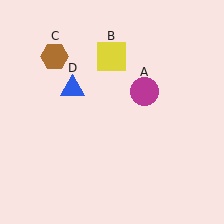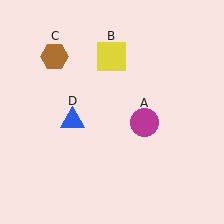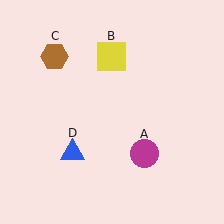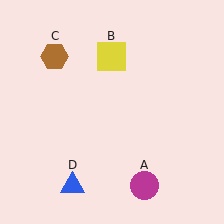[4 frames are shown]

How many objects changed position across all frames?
2 objects changed position: magenta circle (object A), blue triangle (object D).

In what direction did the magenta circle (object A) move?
The magenta circle (object A) moved down.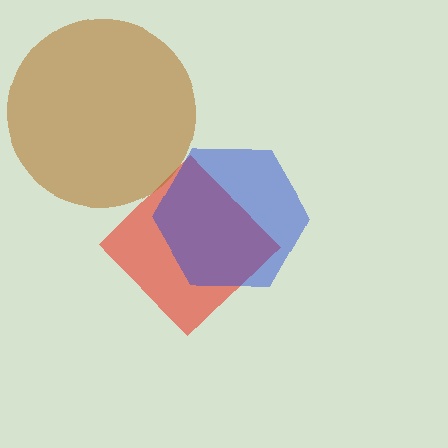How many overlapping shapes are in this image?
There are 3 overlapping shapes in the image.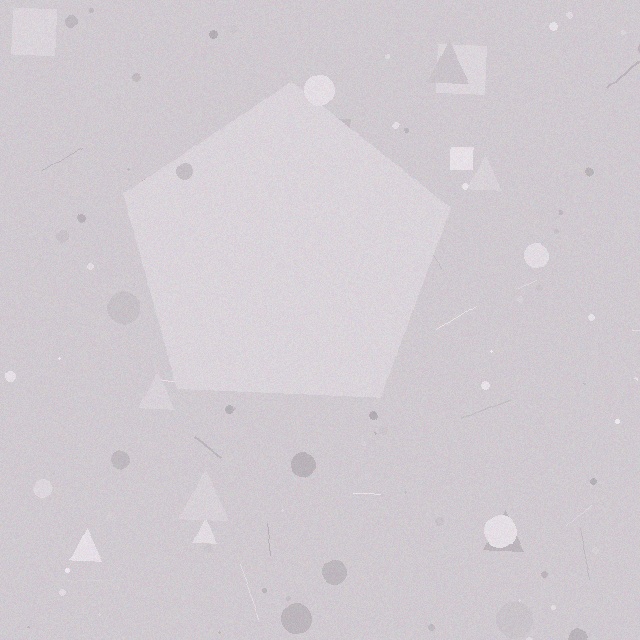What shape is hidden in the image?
A pentagon is hidden in the image.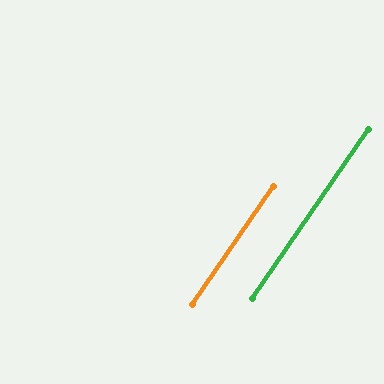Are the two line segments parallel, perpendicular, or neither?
Parallel — their directions differ by only 0.2°.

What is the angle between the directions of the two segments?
Approximately 0 degrees.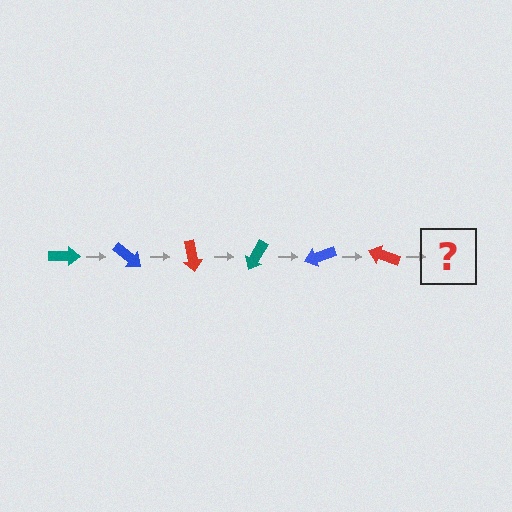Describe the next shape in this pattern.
It should be a teal arrow, rotated 240 degrees from the start.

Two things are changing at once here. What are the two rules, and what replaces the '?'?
The two rules are that it rotates 40 degrees each step and the color cycles through teal, blue, and red. The '?' should be a teal arrow, rotated 240 degrees from the start.